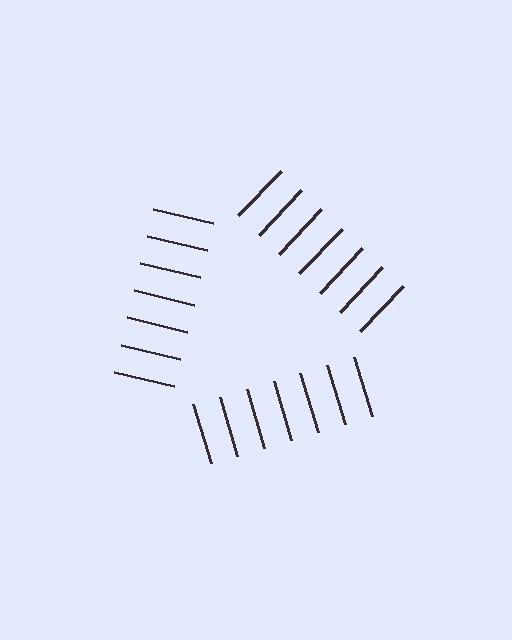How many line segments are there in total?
21 — 7 along each of the 3 edges.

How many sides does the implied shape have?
3 sides — the line-ends trace a triangle.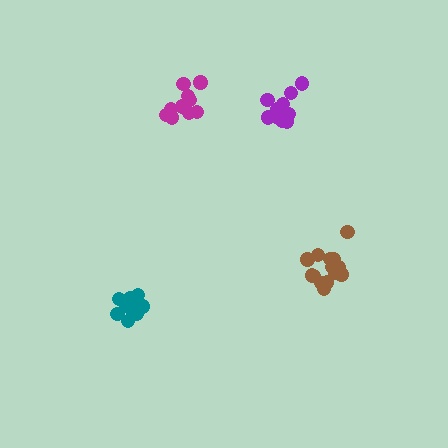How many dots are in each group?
Group 1: 14 dots, Group 2: 14 dots, Group 3: 10 dots, Group 4: 11 dots (49 total).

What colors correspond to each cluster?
The clusters are colored: brown, teal, magenta, purple.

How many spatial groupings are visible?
There are 4 spatial groupings.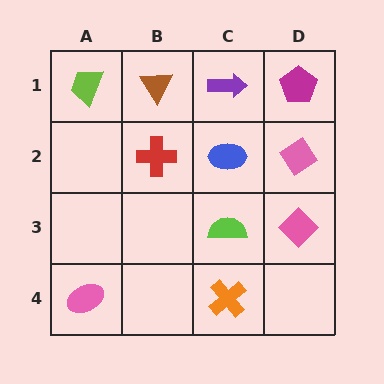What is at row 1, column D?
A magenta pentagon.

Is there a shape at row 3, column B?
No, that cell is empty.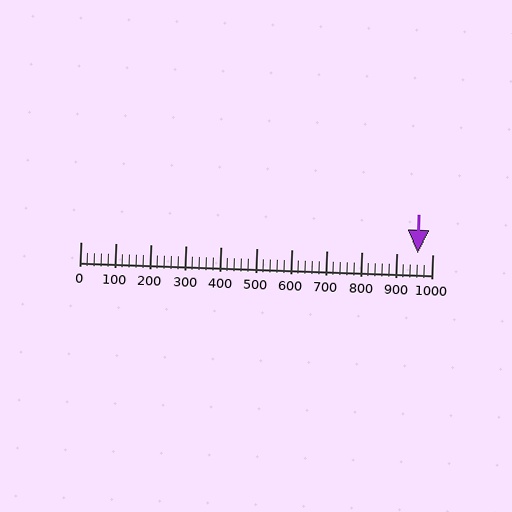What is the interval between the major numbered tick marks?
The major tick marks are spaced 100 units apart.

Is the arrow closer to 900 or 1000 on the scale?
The arrow is closer to 1000.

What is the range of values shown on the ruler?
The ruler shows values from 0 to 1000.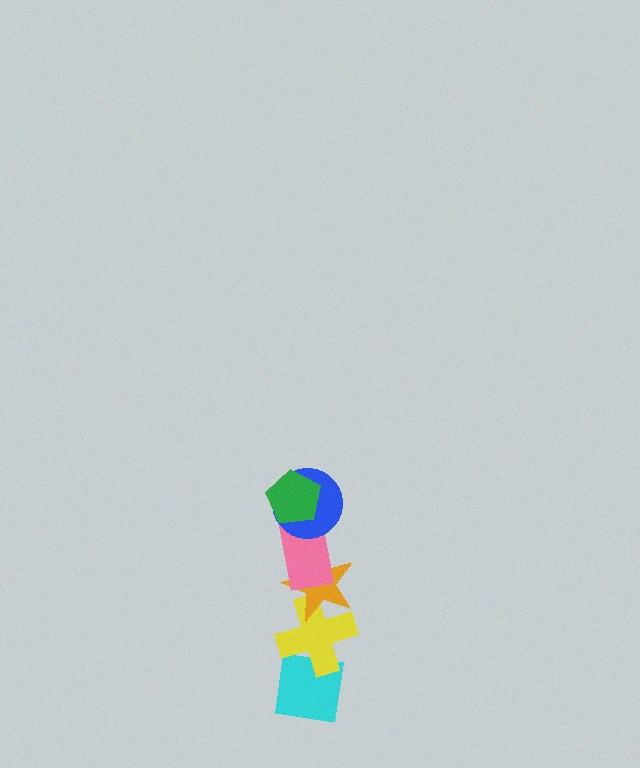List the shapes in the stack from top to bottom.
From top to bottom: the green pentagon, the blue circle, the pink rectangle, the orange star, the yellow cross, the cyan square.